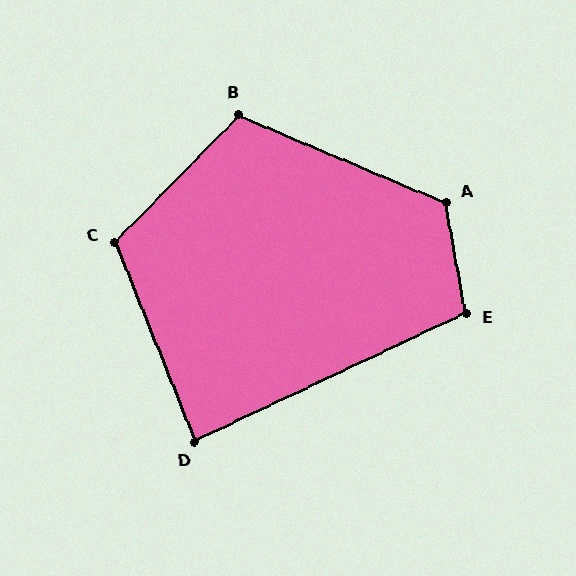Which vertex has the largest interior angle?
A, at approximately 123 degrees.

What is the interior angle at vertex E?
Approximately 105 degrees (obtuse).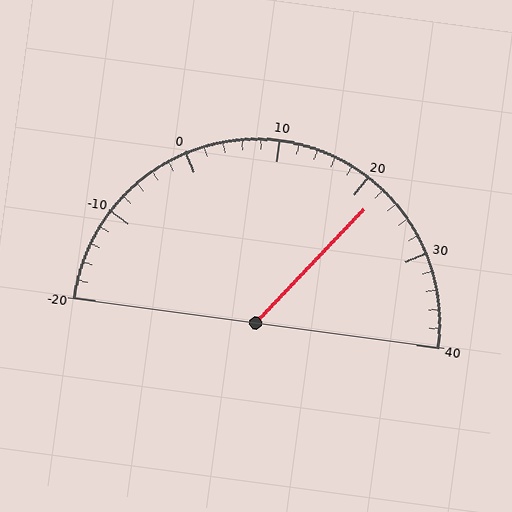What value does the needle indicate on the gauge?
The needle indicates approximately 22.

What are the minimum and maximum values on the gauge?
The gauge ranges from -20 to 40.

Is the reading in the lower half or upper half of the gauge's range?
The reading is in the upper half of the range (-20 to 40).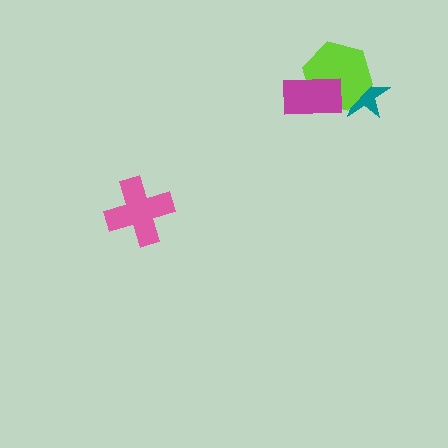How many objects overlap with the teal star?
1 object overlaps with the teal star.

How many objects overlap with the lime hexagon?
2 objects overlap with the lime hexagon.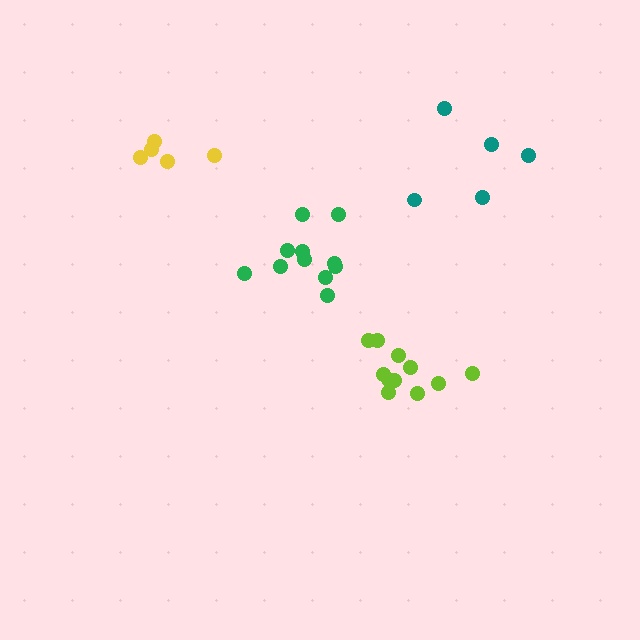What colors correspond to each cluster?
The clusters are colored: lime, green, yellow, teal.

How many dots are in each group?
Group 1: 11 dots, Group 2: 11 dots, Group 3: 5 dots, Group 4: 5 dots (32 total).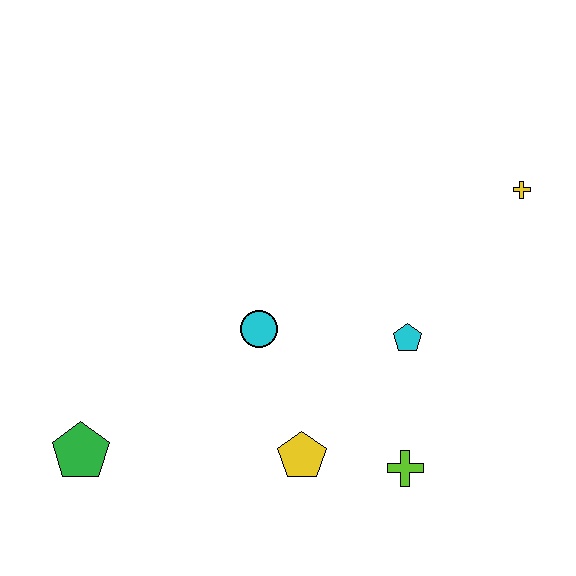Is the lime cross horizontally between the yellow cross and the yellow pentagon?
Yes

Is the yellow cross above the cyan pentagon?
Yes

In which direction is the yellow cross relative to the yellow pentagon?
The yellow cross is above the yellow pentagon.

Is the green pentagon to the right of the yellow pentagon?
No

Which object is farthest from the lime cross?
The green pentagon is farthest from the lime cross.